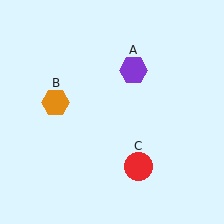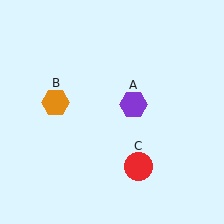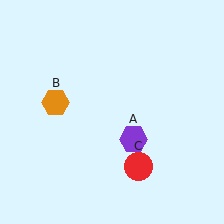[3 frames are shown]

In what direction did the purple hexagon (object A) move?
The purple hexagon (object A) moved down.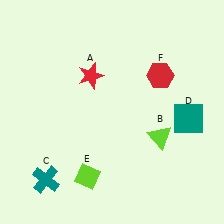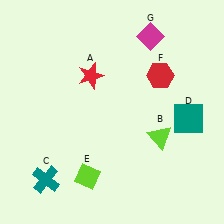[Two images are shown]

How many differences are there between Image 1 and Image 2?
There is 1 difference between the two images.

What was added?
A magenta diamond (G) was added in Image 2.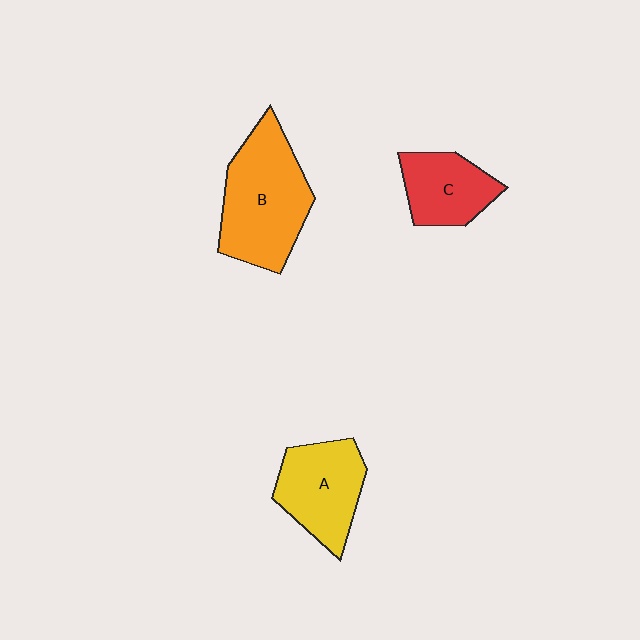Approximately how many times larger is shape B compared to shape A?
Approximately 1.4 times.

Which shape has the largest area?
Shape B (orange).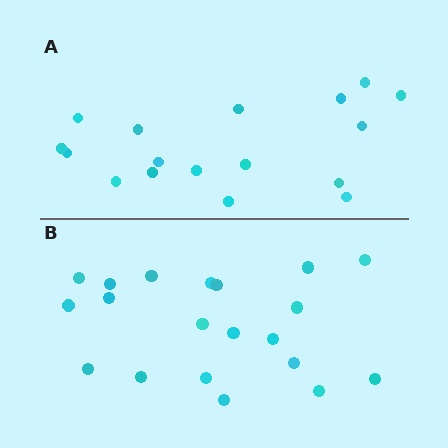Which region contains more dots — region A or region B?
Region B (the bottom region) has more dots.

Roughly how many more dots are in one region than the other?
Region B has just a few more — roughly 2 or 3 more dots than region A.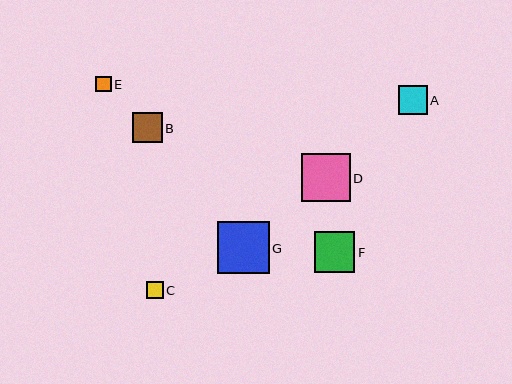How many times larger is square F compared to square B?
Square F is approximately 1.4 times the size of square B.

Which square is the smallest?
Square E is the smallest with a size of approximately 15 pixels.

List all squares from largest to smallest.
From largest to smallest: G, D, F, B, A, C, E.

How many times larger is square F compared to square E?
Square F is approximately 2.7 times the size of square E.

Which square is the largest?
Square G is the largest with a size of approximately 52 pixels.